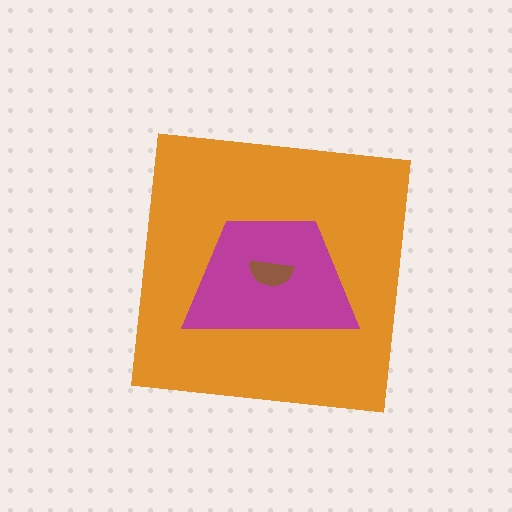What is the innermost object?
The brown semicircle.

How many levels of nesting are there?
3.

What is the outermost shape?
The orange square.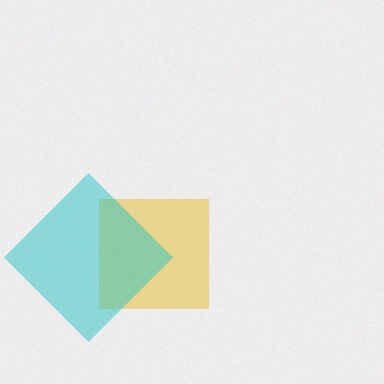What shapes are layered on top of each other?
The layered shapes are: a yellow square, a cyan diamond.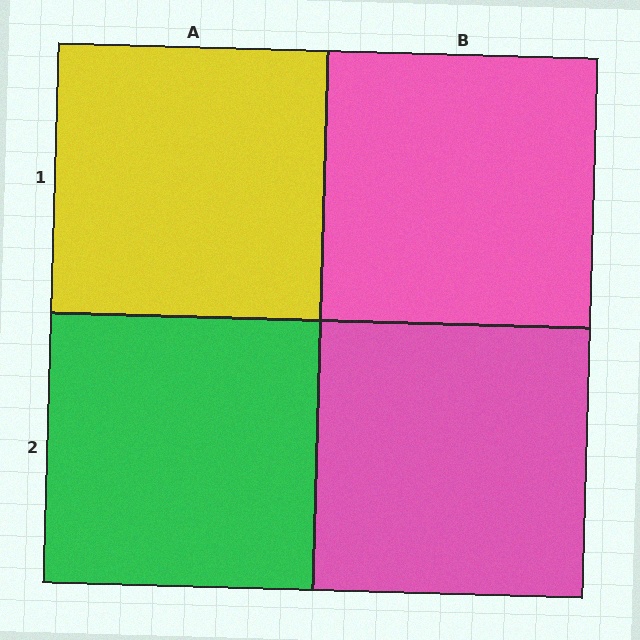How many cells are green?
1 cell is green.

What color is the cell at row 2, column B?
Pink.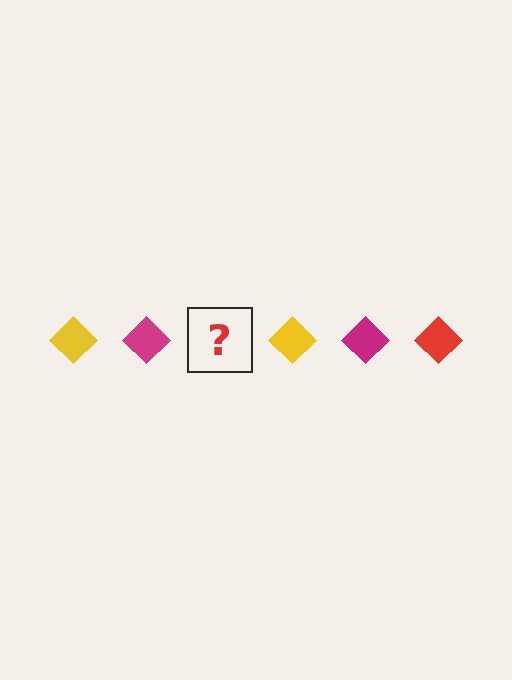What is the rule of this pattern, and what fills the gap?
The rule is that the pattern cycles through yellow, magenta, red diamonds. The gap should be filled with a red diamond.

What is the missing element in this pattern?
The missing element is a red diamond.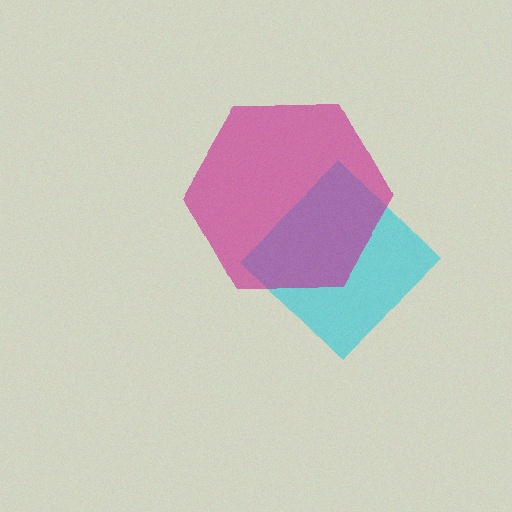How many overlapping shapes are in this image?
There are 2 overlapping shapes in the image.